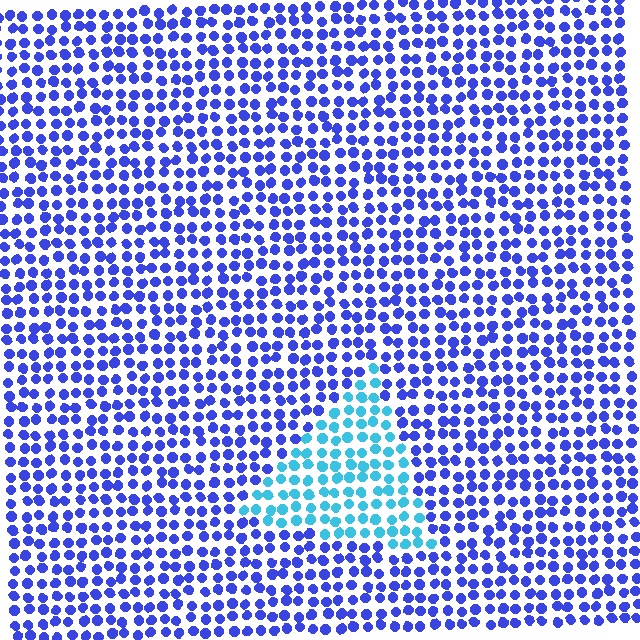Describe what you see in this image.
The image is filled with small blue elements in a uniform arrangement. A triangle-shaped region is visible where the elements are tinted to a slightly different hue, forming a subtle color boundary.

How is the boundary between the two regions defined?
The boundary is defined purely by a slight shift in hue (about 46 degrees). Spacing, size, and orientation are identical on both sides.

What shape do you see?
I see a triangle.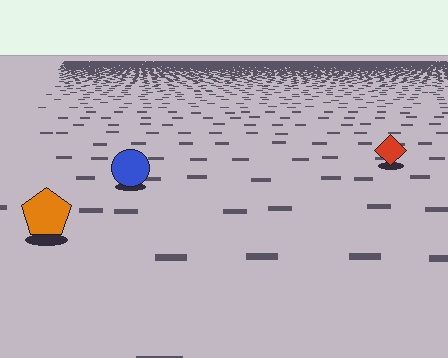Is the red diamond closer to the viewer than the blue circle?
No. The blue circle is closer — you can tell from the texture gradient: the ground texture is coarser near it.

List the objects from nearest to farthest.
From nearest to farthest: the orange pentagon, the blue circle, the red diamond.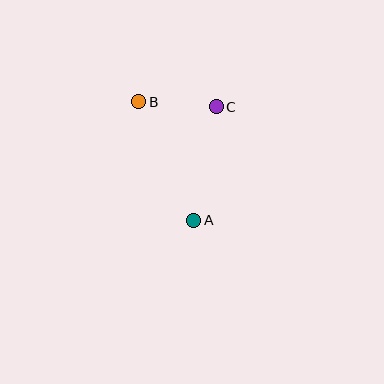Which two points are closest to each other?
Points B and C are closest to each other.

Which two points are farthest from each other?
Points A and B are farthest from each other.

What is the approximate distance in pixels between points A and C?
The distance between A and C is approximately 116 pixels.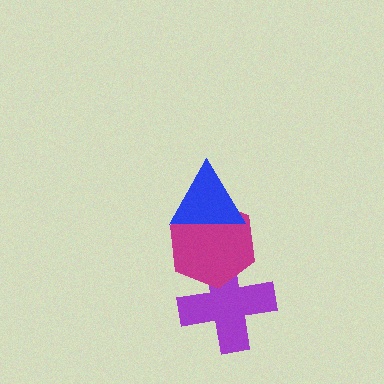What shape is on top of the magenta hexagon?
The blue triangle is on top of the magenta hexagon.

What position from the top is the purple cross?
The purple cross is 3rd from the top.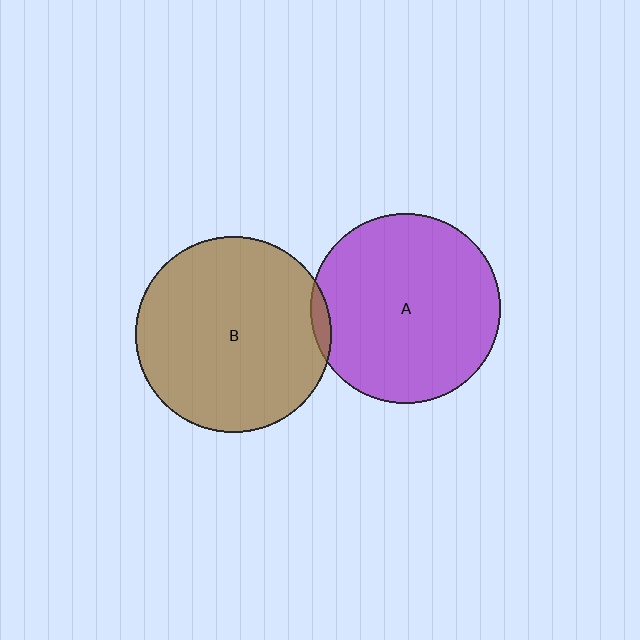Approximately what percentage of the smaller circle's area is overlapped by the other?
Approximately 5%.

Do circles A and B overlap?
Yes.